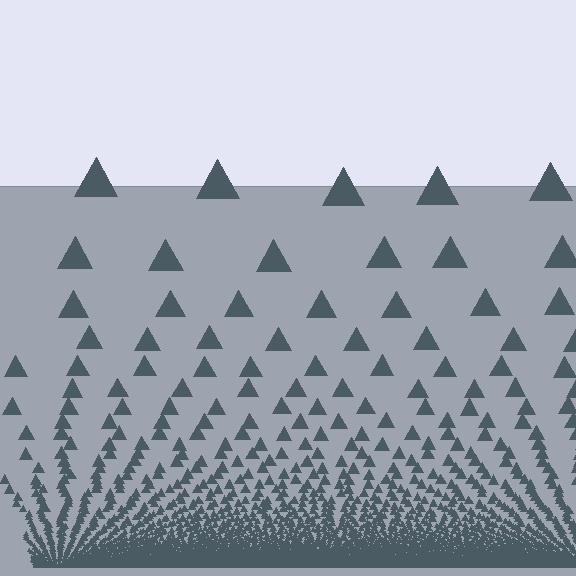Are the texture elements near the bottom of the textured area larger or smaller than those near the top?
Smaller. The gradient is inverted — elements near the bottom are smaller and denser.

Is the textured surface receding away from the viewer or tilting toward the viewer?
The surface appears to tilt toward the viewer. Texture elements get larger and sparser toward the top.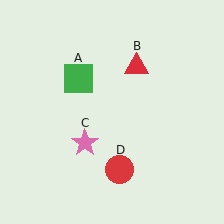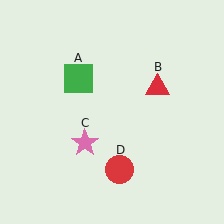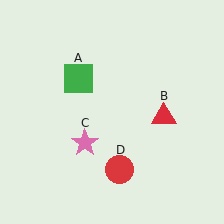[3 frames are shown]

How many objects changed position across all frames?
1 object changed position: red triangle (object B).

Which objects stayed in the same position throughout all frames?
Green square (object A) and pink star (object C) and red circle (object D) remained stationary.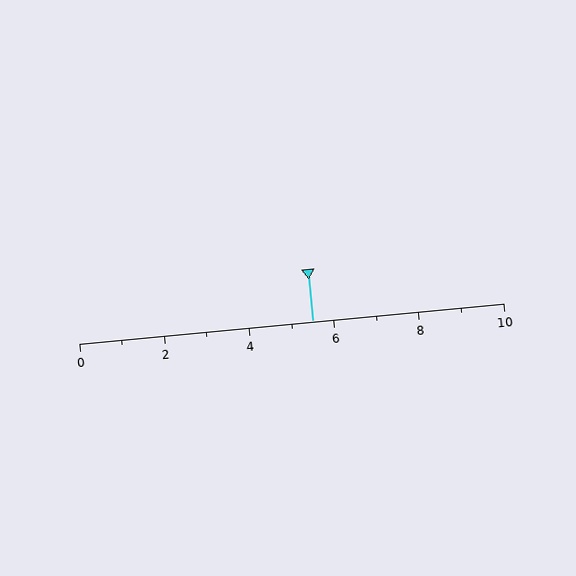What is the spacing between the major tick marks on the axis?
The major ticks are spaced 2 apart.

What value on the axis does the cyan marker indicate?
The marker indicates approximately 5.5.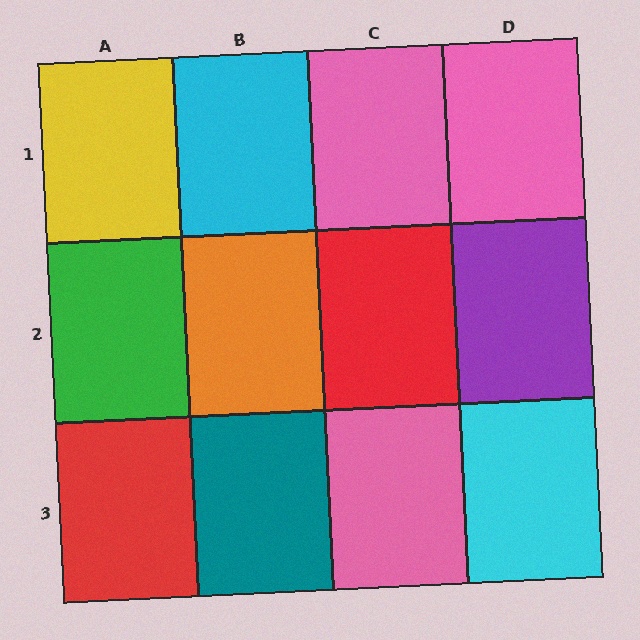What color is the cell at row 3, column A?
Red.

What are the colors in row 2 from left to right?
Green, orange, red, purple.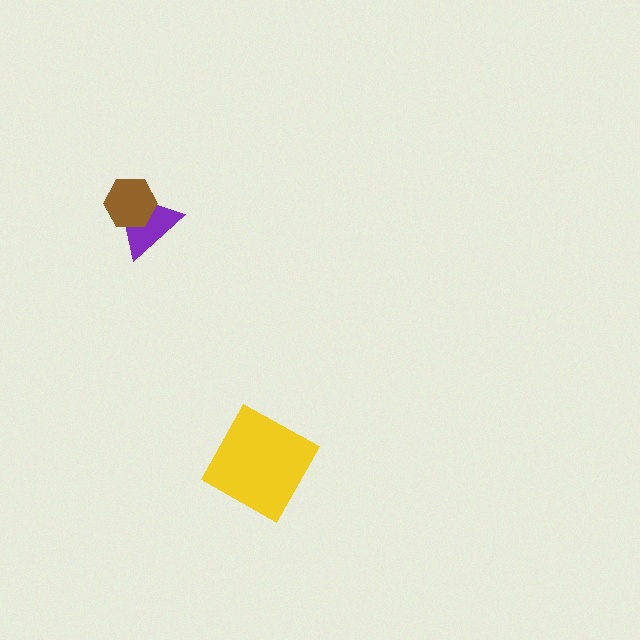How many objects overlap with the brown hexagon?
1 object overlaps with the brown hexagon.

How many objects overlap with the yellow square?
0 objects overlap with the yellow square.